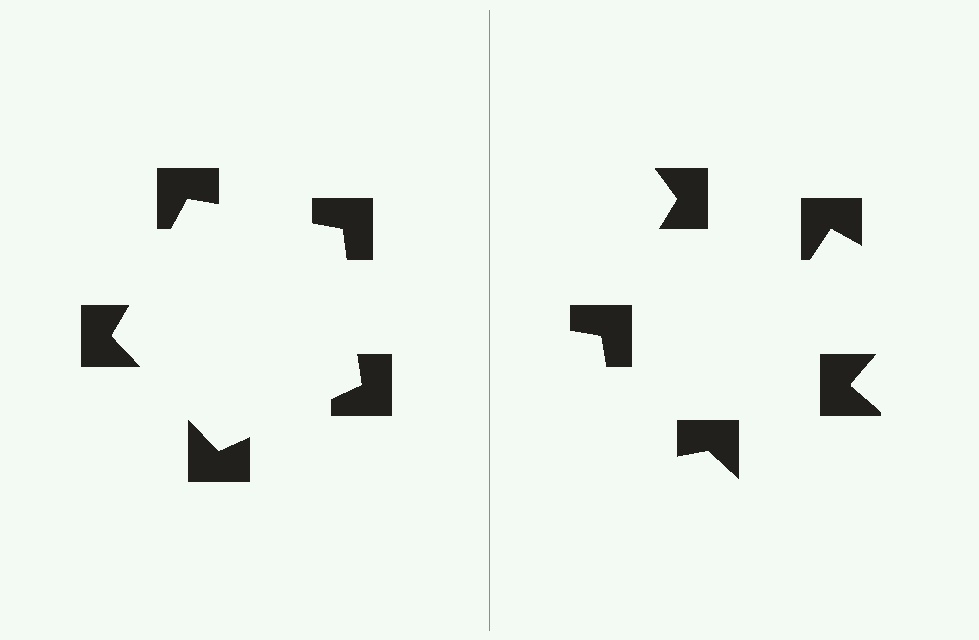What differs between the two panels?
The notched squares are positioned identically on both sides; only the wedge orientations differ. On the left they align to a pentagon; on the right they are misaligned.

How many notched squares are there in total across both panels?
10 — 5 on each side.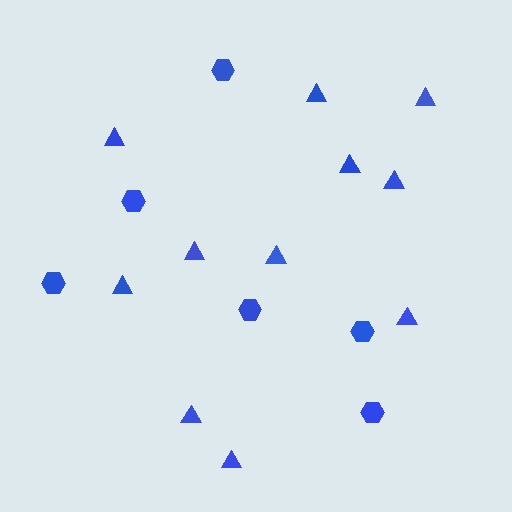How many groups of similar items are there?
There are 2 groups: one group of hexagons (6) and one group of triangles (11).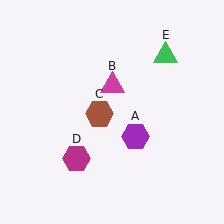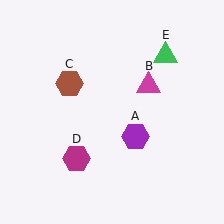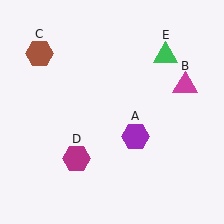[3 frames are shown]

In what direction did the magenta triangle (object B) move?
The magenta triangle (object B) moved right.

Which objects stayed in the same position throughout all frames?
Purple hexagon (object A) and magenta hexagon (object D) and green triangle (object E) remained stationary.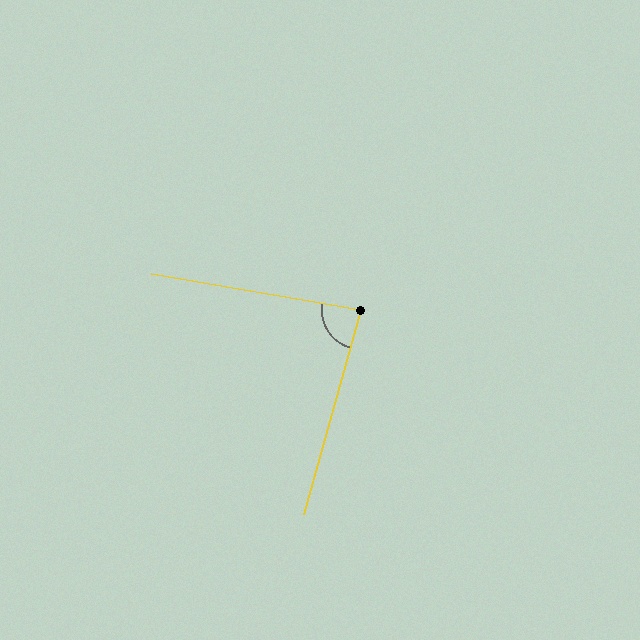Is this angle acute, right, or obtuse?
It is acute.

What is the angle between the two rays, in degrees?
Approximately 84 degrees.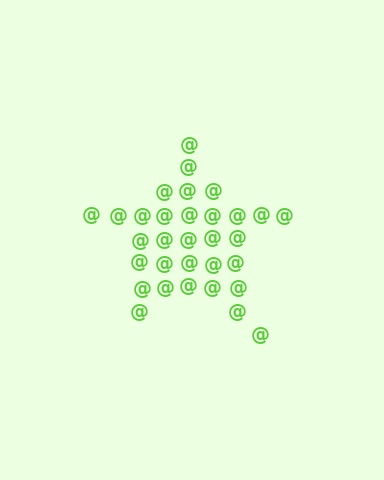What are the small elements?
The small elements are at signs.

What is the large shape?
The large shape is a star.